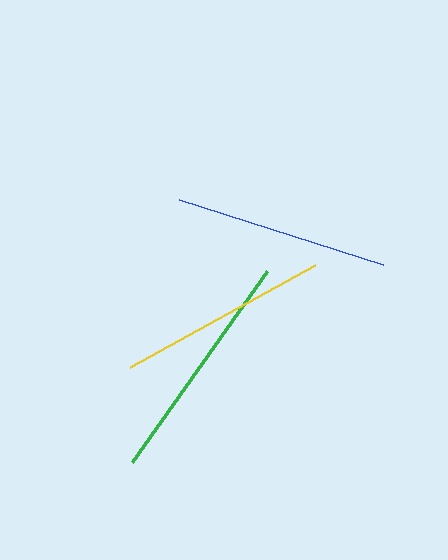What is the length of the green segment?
The green segment is approximately 234 pixels long.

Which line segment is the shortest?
The yellow line is the shortest at approximately 211 pixels.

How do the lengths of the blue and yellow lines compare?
The blue and yellow lines are approximately the same length.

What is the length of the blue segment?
The blue segment is approximately 214 pixels long.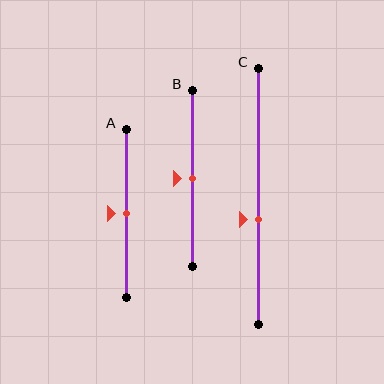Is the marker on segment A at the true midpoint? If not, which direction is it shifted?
Yes, the marker on segment A is at the true midpoint.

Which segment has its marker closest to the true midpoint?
Segment A has its marker closest to the true midpoint.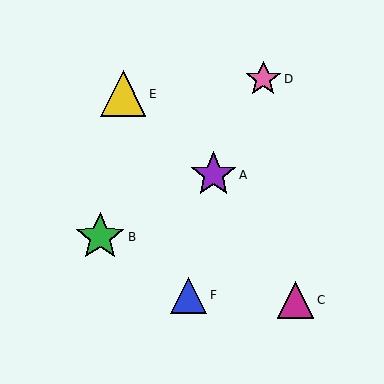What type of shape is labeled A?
Shape A is a purple star.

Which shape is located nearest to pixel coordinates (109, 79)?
The yellow triangle (labeled E) at (123, 94) is nearest to that location.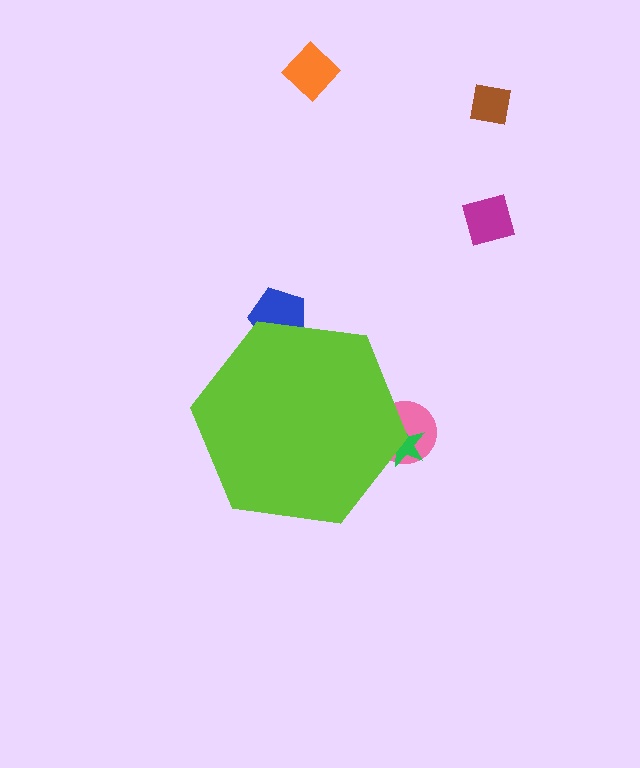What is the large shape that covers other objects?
A lime hexagon.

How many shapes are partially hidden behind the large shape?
3 shapes are partially hidden.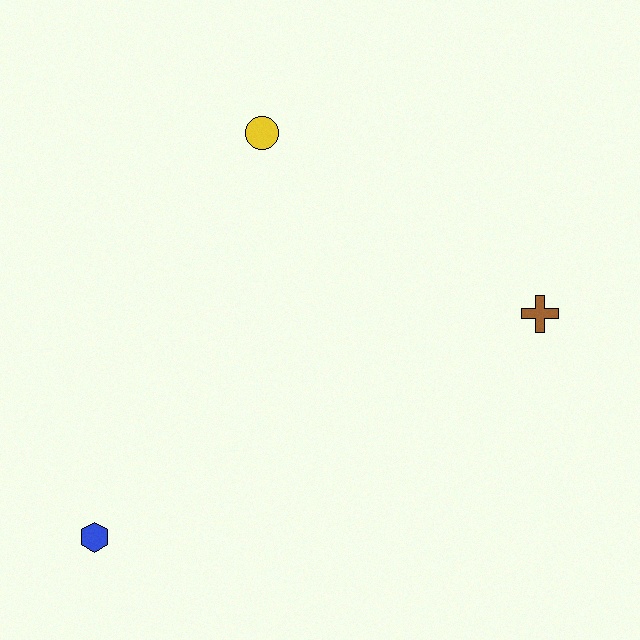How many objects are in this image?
There are 3 objects.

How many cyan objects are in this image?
There are no cyan objects.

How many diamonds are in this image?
There are no diamonds.